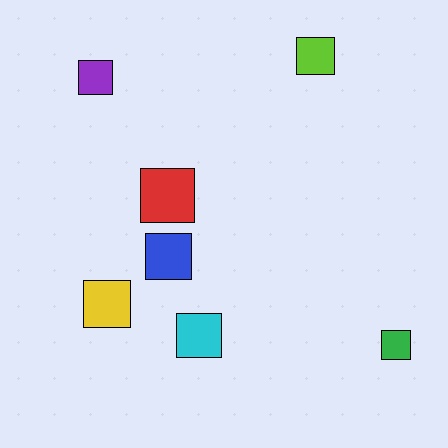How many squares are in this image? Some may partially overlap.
There are 7 squares.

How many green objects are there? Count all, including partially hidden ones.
There is 1 green object.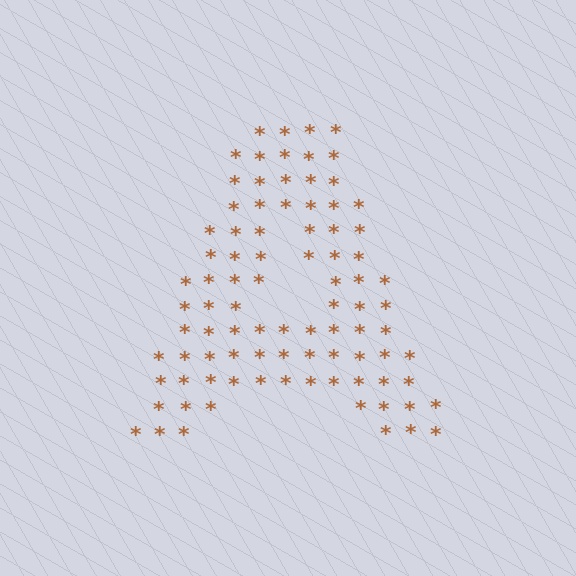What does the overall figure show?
The overall figure shows the letter A.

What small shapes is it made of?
It is made of small asterisks.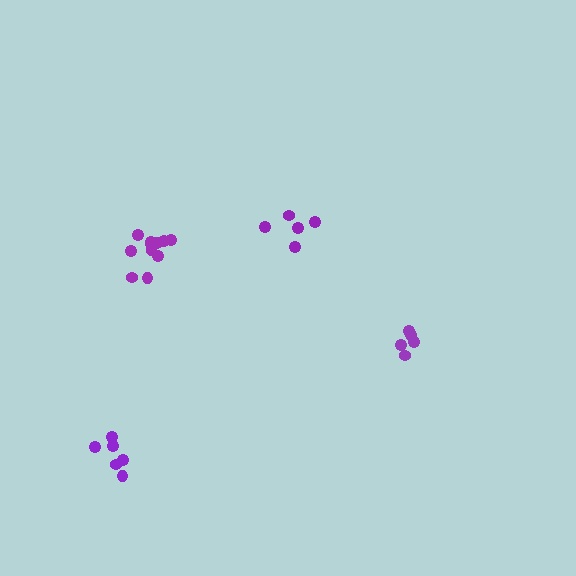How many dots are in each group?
Group 1: 5 dots, Group 2: 5 dots, Group 3: 6 dots, Group 4: 11 dots (27 total).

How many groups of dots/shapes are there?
There are 4 groups.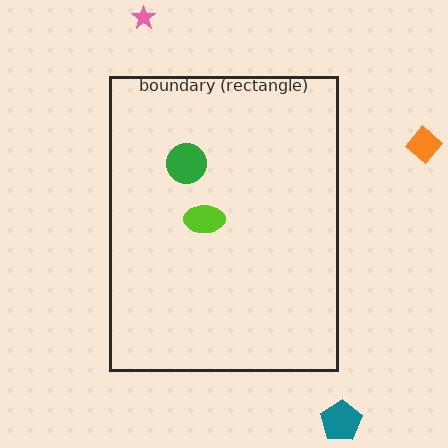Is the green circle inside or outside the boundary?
Inside.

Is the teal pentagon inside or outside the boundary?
Outside.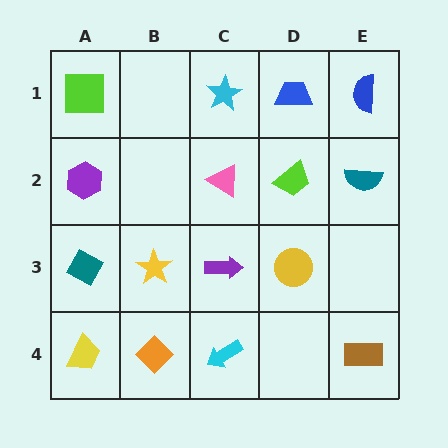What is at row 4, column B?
An orange diamond.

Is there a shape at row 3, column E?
No, that cell is empty.